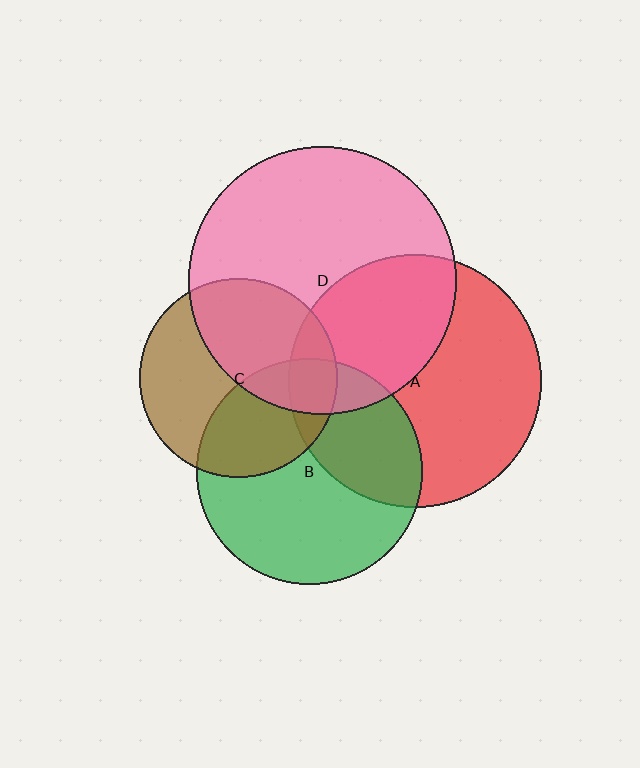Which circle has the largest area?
Circle D (pink).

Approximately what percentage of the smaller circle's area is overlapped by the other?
Approximately 35%.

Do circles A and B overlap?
Yes.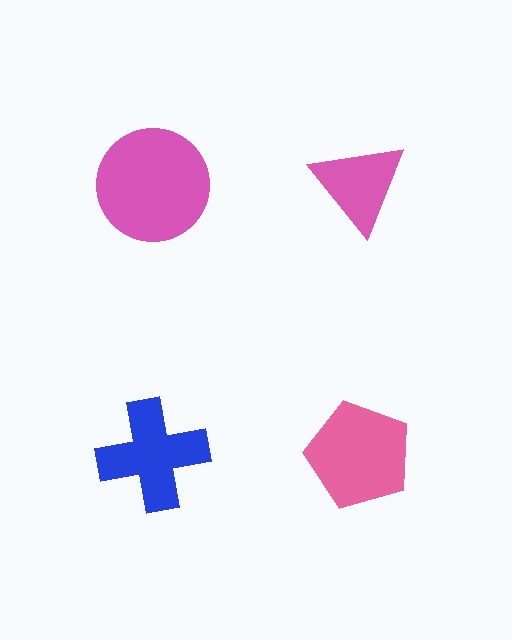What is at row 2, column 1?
A blue cross.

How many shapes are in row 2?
2 shapes.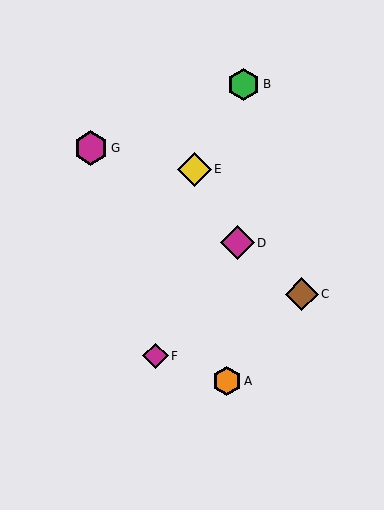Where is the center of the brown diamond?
The center of the brown diamond is at (302, 294).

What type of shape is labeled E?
Shape E is a yellow diamond.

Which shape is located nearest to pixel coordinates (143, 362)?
The magenta diamond (labeled F) at (156, 356) is nearest to that location.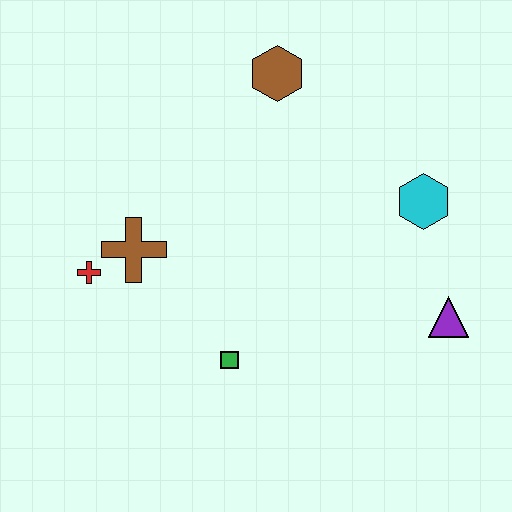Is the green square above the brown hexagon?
No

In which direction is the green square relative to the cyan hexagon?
The green square is to the left of the cyan hexagon.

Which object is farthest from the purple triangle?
The red cross is farthest from the purple triangle.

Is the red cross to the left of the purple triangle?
Yes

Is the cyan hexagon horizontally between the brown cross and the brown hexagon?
No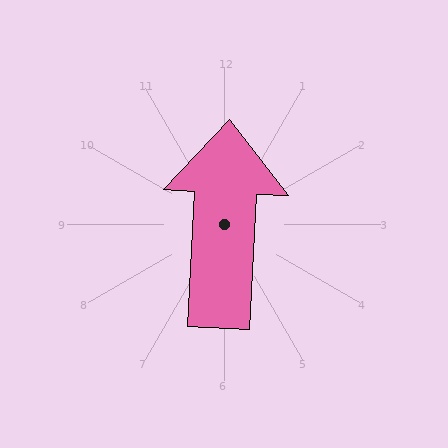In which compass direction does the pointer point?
North.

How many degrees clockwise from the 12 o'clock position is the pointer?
Approximately 3 degrees.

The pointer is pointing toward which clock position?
Roughly 12 o'clock.